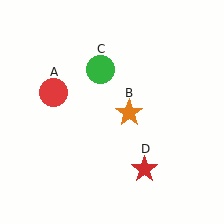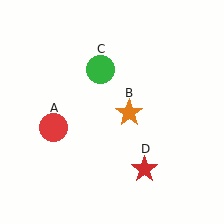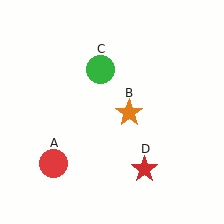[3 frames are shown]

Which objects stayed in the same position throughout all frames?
Orange star (object B) and green circle (object C) and red star (object D) remained stationary.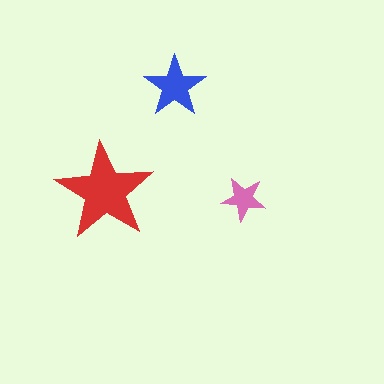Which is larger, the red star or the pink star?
The red one.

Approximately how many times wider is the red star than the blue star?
About 1.5 times wider.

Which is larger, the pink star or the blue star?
The blue one.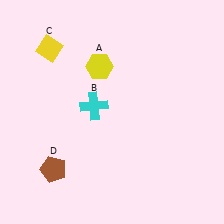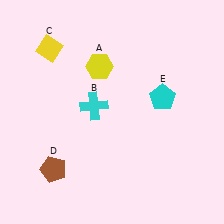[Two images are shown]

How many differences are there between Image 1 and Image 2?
There is 1 difference between the two images.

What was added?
A cyan pentagon (E) was added in Image 2.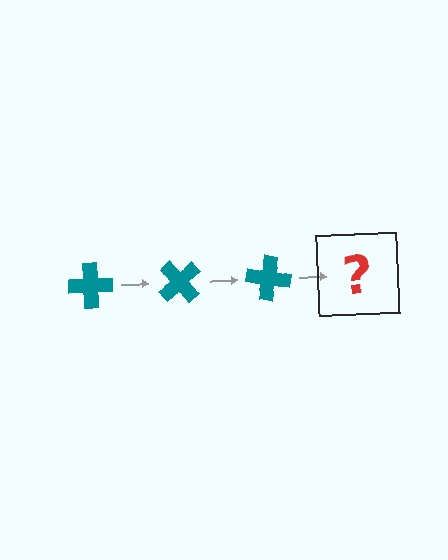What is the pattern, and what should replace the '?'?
The pattern is that the cross rotates 50 degrees each step. The '?' should be a teal cross rotated 150 degrees.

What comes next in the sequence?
The next element should be a teal cross rotated 150 degrees.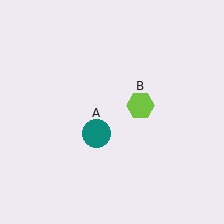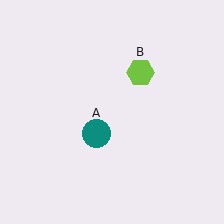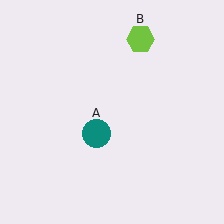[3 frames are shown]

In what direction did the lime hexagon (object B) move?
The lime hexagon (object B) moved up.